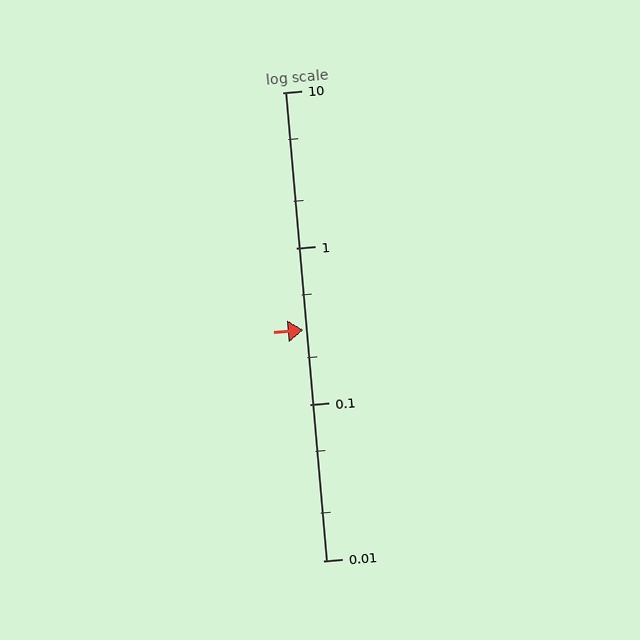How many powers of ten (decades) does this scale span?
The scale spans 3 decades, from 0.01 to 10.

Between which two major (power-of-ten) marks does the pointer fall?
The pointer is between 0.1 and 1.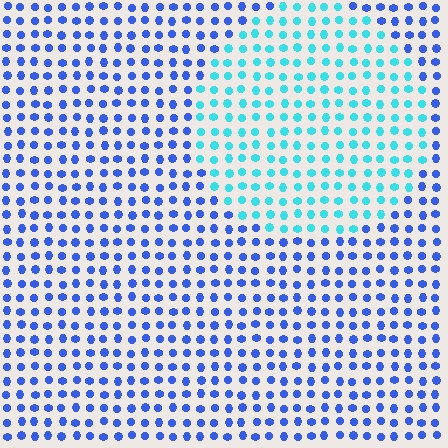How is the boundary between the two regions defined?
The boundary is defined purely by a slight shift in hue (about 45 degrees). Spacing, size, and orientation are identical on both sides.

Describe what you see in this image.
The image is filled with small blue elements in a uniform arrangement. A circle-shaped region is visible where the elements are tinted to a slightly different hue, forming a subtle color boundary.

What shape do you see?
I see a circle.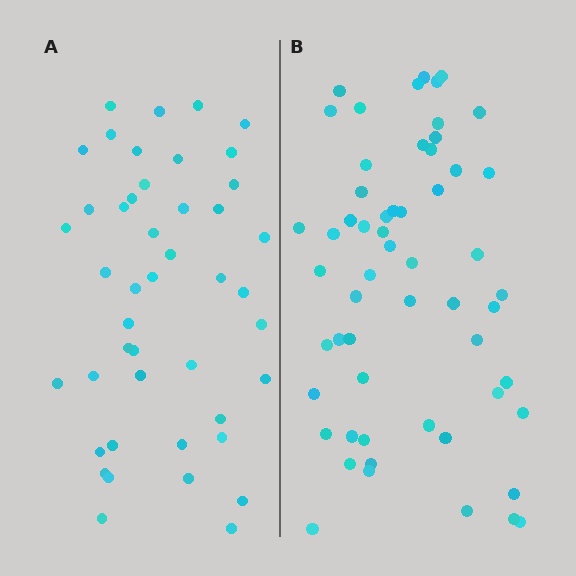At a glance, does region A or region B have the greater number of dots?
Region B (the right region) has more dots.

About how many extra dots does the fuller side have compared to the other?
Region B has roughly 12 or so more dots than region A.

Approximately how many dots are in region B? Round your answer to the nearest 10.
About 60 dots. (The exact count is 57, which rounds to 60.)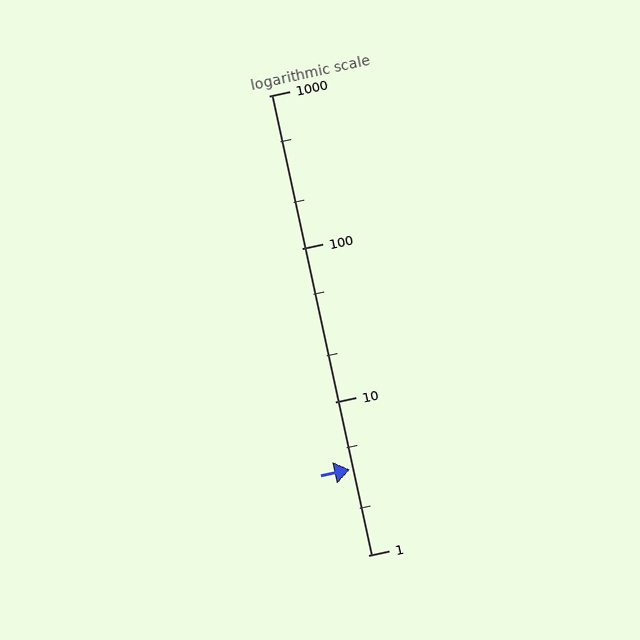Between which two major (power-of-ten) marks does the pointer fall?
The pointer is between 1 and 10.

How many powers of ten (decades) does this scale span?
The scale spans 3 decades, from 1 to 1000.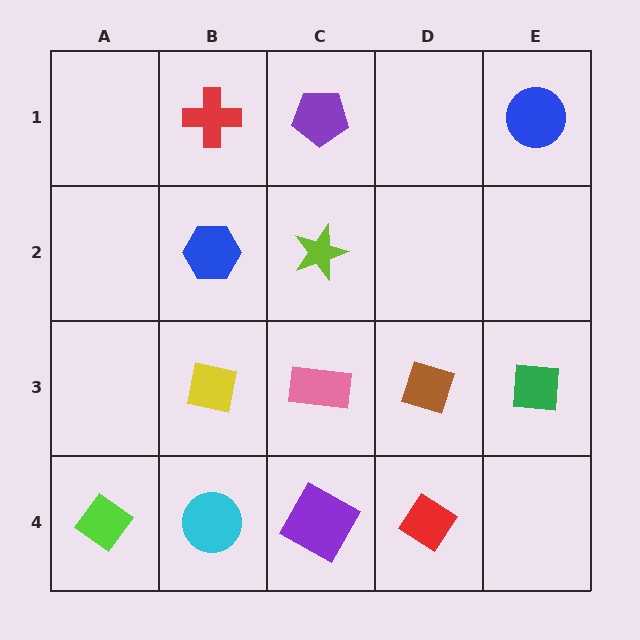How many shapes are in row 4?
4 shapes.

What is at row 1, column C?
A purple pentagon.